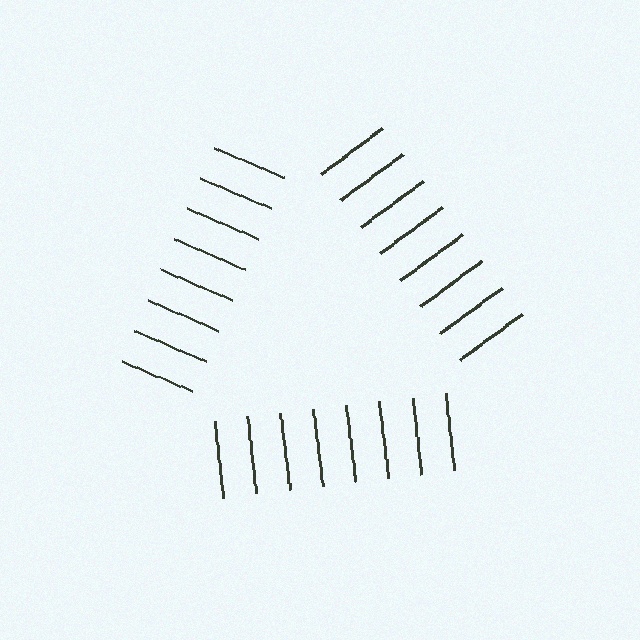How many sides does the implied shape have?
3 sides — the line-ends trace a triangle.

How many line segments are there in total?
24 — 8 along each of the 3 edges.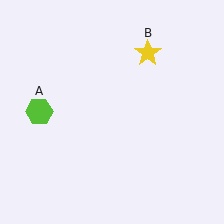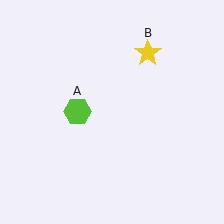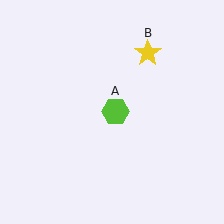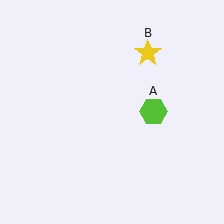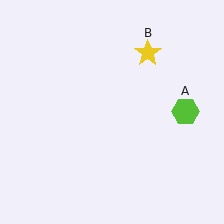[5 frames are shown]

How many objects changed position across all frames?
1 object changed position: lime hexagon (object A).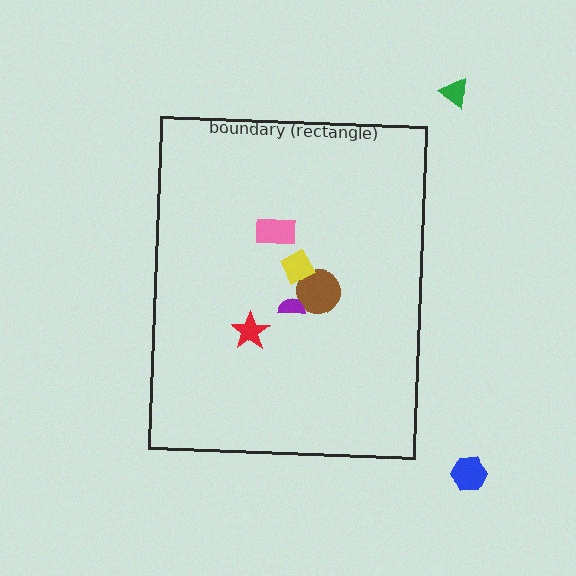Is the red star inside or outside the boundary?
Inside.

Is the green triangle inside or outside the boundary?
Outside.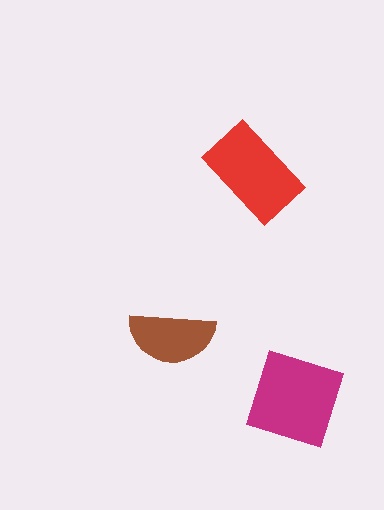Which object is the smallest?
The brown semicircle.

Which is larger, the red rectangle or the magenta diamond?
The magenta diamond.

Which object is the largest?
The magenta diamond.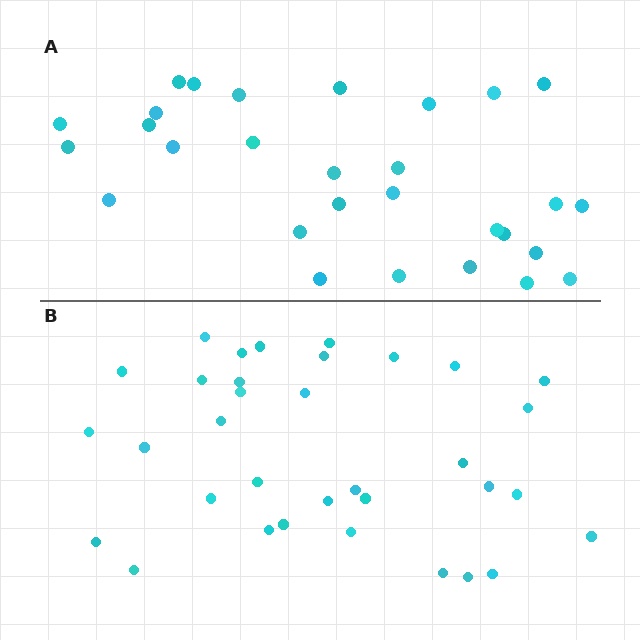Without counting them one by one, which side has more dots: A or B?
Region B (the bottom region) has more dots.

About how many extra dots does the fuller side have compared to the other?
Region B has about 5 more dots than region A.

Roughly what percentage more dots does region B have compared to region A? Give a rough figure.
About 15% more.